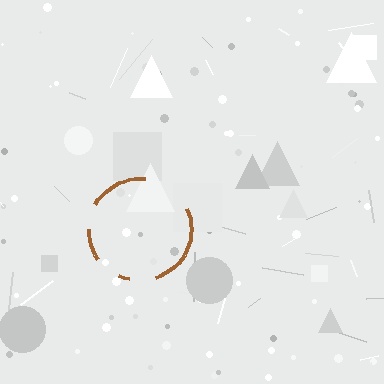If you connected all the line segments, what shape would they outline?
They would outline a circle.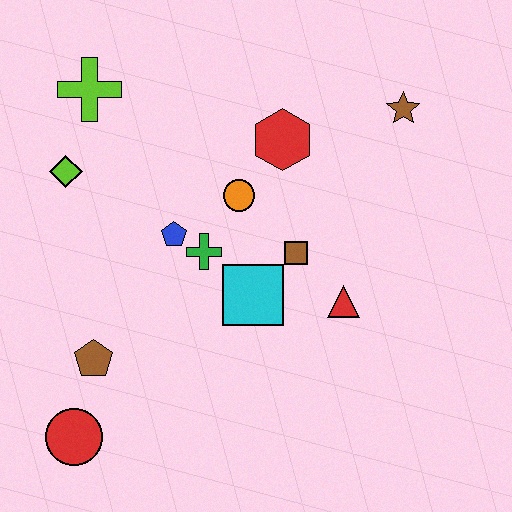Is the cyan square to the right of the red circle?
Yes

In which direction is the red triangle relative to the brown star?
The red triangle is below the brown star.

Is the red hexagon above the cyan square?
Yes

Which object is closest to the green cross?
The blue pentagon is closest to the green cross.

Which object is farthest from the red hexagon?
The red circle is farthest from the red hexagon.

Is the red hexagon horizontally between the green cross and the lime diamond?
No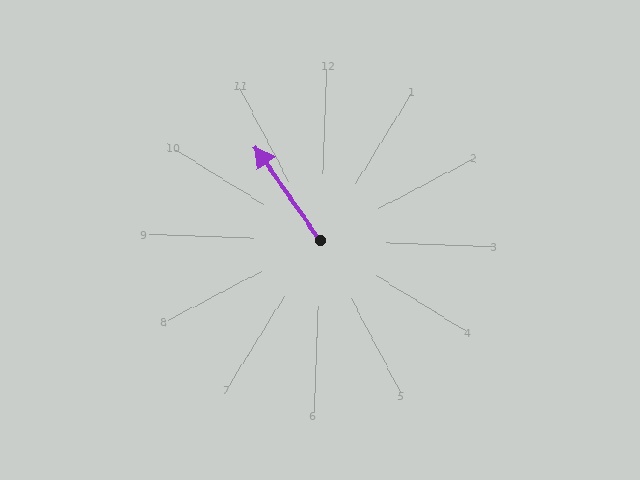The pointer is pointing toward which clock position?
Roughly 11 o'clock.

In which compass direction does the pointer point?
Northwest.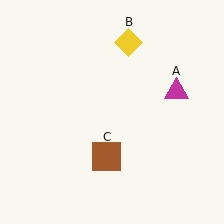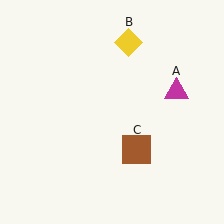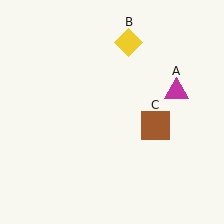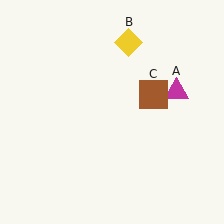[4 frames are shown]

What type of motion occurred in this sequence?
The brown square (object C) rotated counterclockwise around the center of the scene.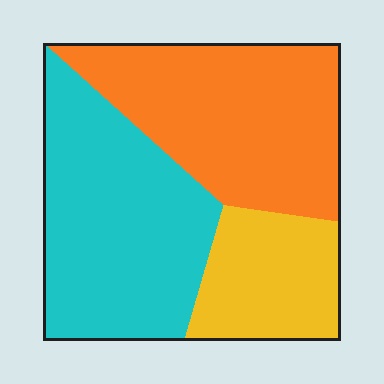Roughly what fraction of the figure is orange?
Orange covers around 40% of the figure.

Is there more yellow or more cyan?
Cyan.